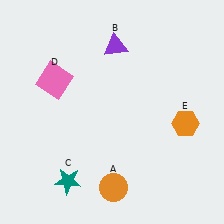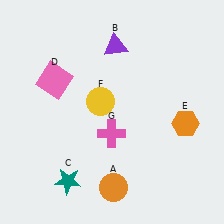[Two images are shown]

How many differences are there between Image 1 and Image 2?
There are 2 differences between the two images.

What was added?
A yellow circle (F), a pink cross (G) were added in Image 2.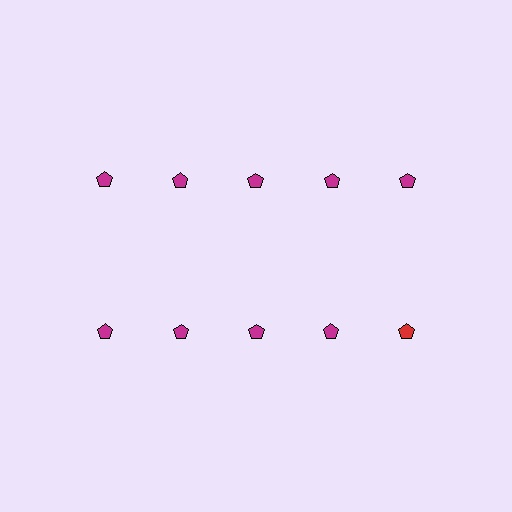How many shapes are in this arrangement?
There are 10 shapes arranged in a grid pattern.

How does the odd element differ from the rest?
It has a different color: red instead of magenta.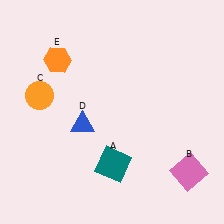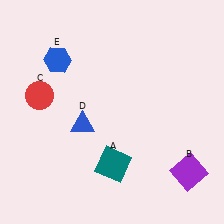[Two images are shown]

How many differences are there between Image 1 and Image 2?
There are 3 differences between the two images.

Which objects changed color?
B changed from pink to purple. C changed from orange to red. E changed from orange to blue.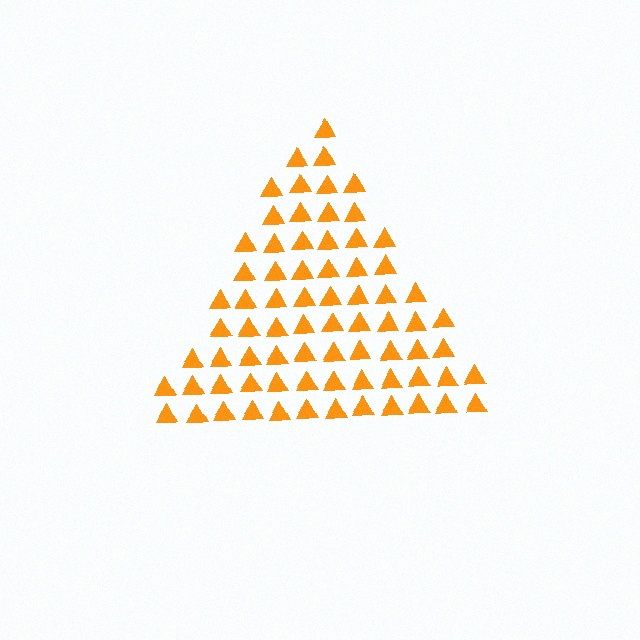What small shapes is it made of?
It is made of small triangles.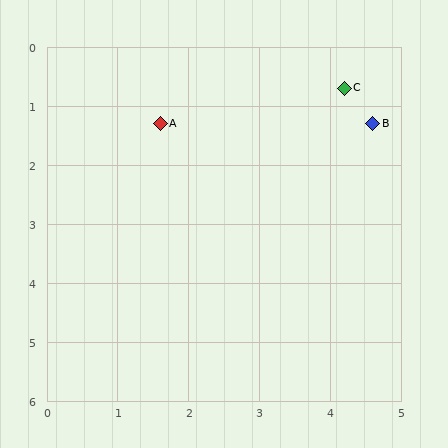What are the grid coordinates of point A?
Point A is at approximately (1.6, 1.3).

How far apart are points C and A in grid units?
Points C and A are about 2.7 grid units apart.